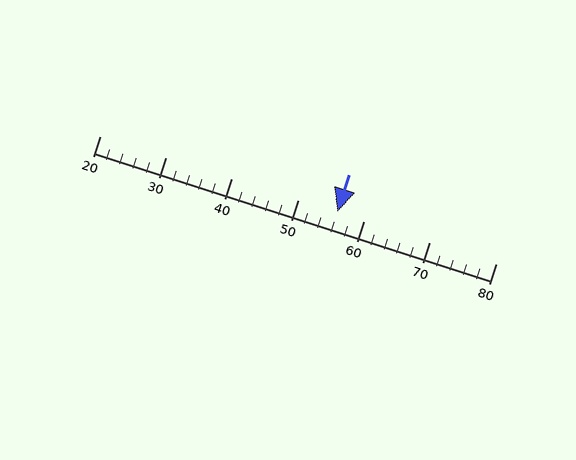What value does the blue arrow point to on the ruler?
The blue arrow points to approximately 56.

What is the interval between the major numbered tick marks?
The major tick marks are spaced 10 units apart.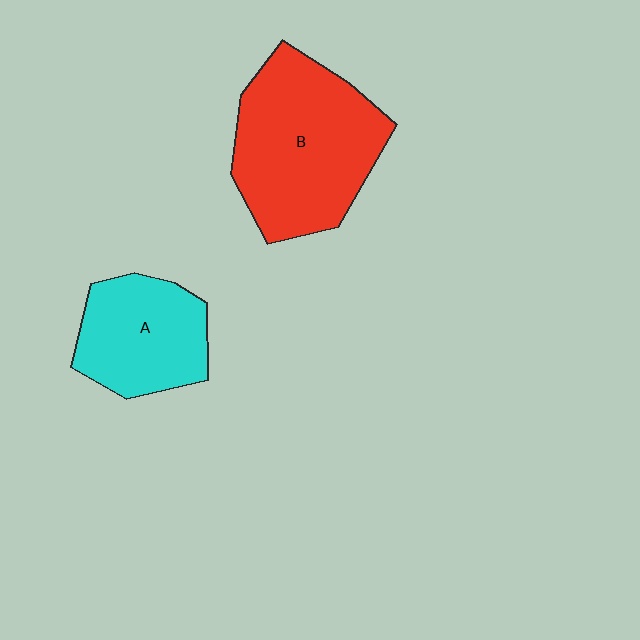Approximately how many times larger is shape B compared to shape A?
Approximately 1.6 times.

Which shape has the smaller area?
Shape A (cyan).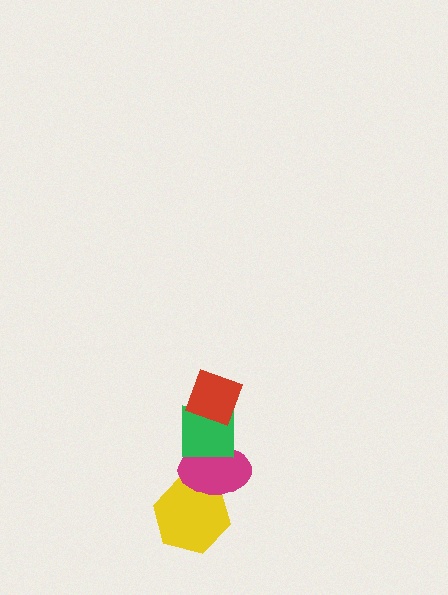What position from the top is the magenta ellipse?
The magenta ellipse is 3rd from the top.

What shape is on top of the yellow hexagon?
The magenta ellipse is on top of the yellow hexagon.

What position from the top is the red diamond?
The red diamond is 1st from the top.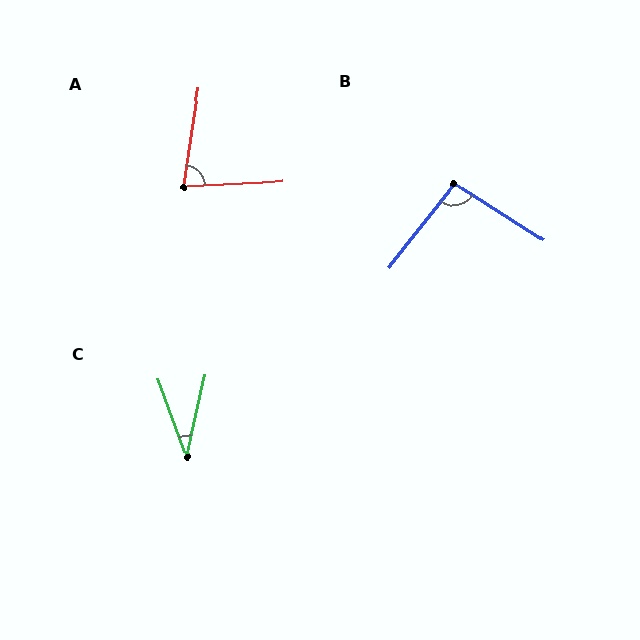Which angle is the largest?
B, at approximately 96 degrees.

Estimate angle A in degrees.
Approximately 78 degrees.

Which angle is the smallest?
C, at approximately 33 degrees.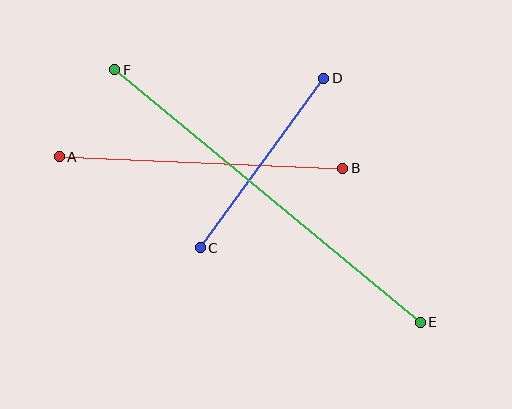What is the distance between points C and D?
The distance is approximately 210 pixels.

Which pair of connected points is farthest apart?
Points E and F are farthest apart.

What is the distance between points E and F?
The distance is approximately 397 pixels.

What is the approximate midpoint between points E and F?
The midpoint is at approximately (268, 196) pixels.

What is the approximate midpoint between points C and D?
The midpoint is at approximately (262, 163) pixels.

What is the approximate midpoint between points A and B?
The midpoint is at approximately (201, 163) pixels.